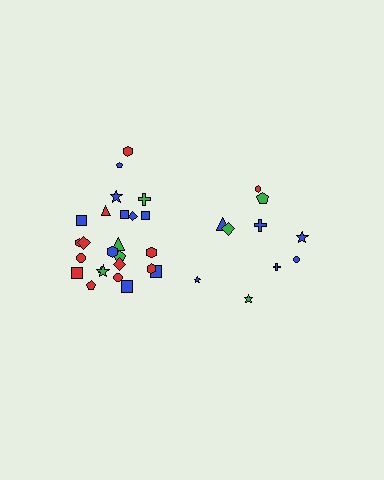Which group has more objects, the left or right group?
The left group.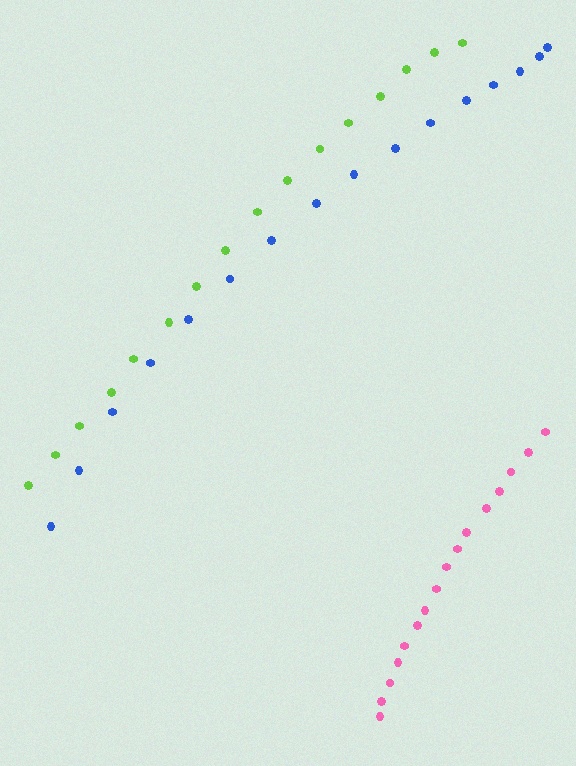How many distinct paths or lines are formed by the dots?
There are 3 distinct paths.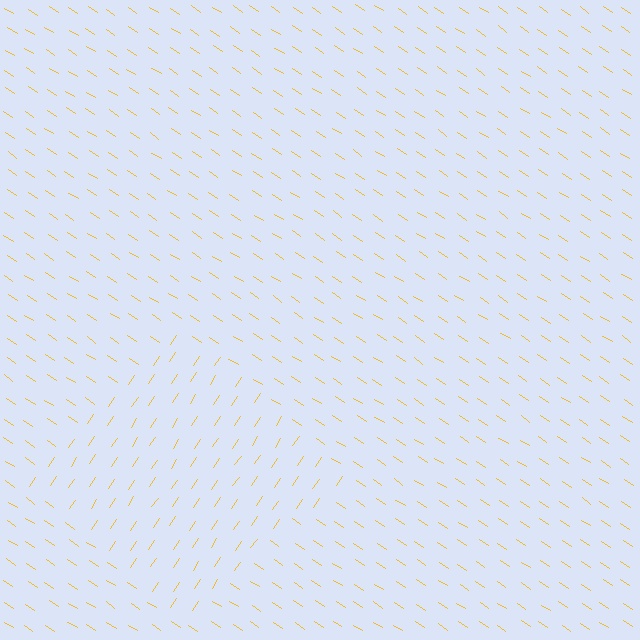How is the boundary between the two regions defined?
The boundary is defined purely by a change in line orientation (approximately 90 degrees difference). All lines are the same color and thickness.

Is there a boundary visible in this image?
Yes, there is a texture boundary formed by a change in line orientation.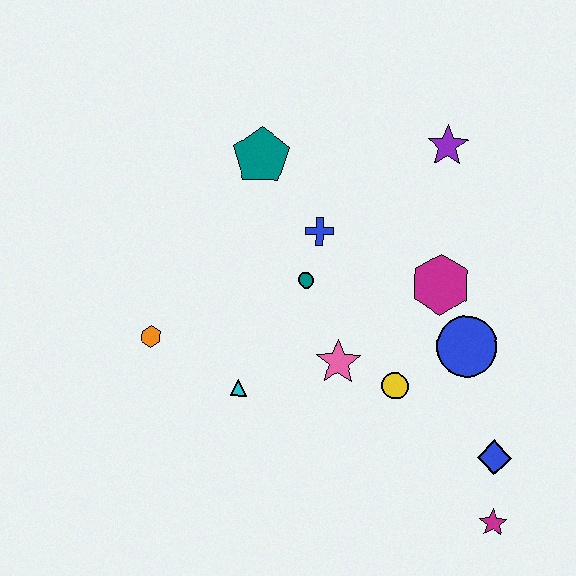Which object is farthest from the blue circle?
The orange hexagon is farthest from the blue circle.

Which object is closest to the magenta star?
The blue diamond is closest to the magenta star.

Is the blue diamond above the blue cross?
No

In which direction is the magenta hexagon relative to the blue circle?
The magenta hexagon is above the blue circle.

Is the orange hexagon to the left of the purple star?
Yes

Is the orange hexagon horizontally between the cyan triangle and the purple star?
No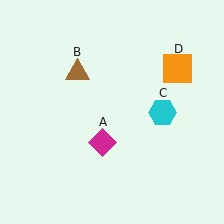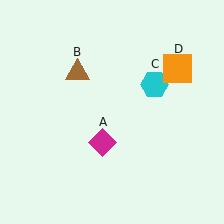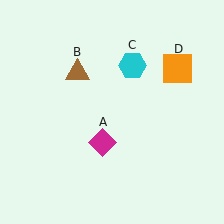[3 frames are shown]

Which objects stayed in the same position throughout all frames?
Magenta diamond (object A) and brown triangle (object B) and orange square (object D) remained stationary.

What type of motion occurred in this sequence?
The cyan hexagon (object C) rotated counterclockwise around the center of the scene.